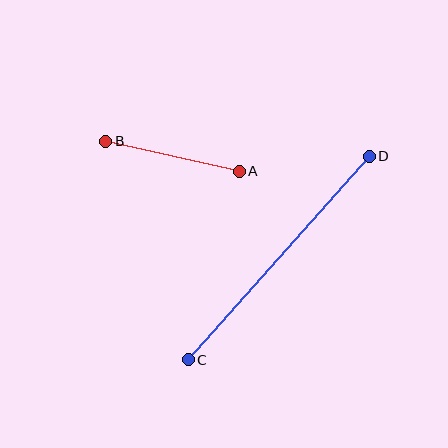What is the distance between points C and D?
The distance is approximately 272 pixels.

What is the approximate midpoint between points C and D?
The midpoint is at approximately (279, 258) pixels.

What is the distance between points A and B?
The distance is approximately 136 pixels.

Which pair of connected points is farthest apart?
Points C and D are farthest apart.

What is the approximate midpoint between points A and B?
The midpoint is at approximately (173, 156) pixels.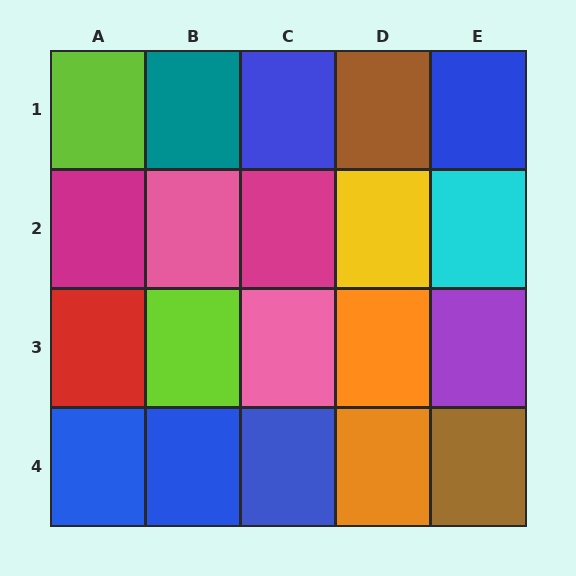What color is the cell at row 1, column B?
Teal.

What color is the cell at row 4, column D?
Orange.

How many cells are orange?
2 cells are orange.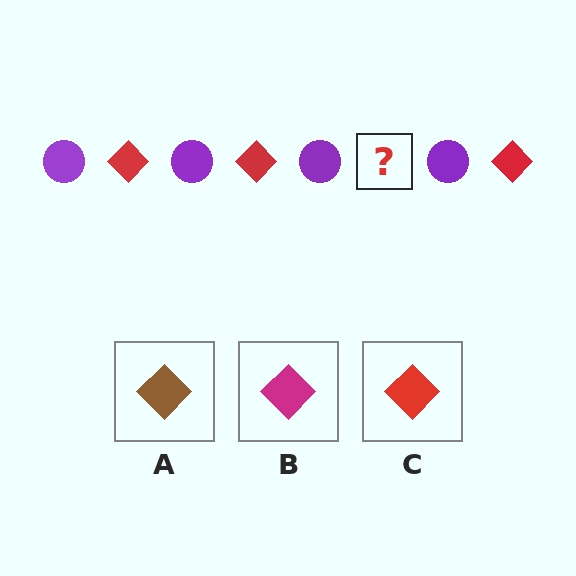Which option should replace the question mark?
Option C.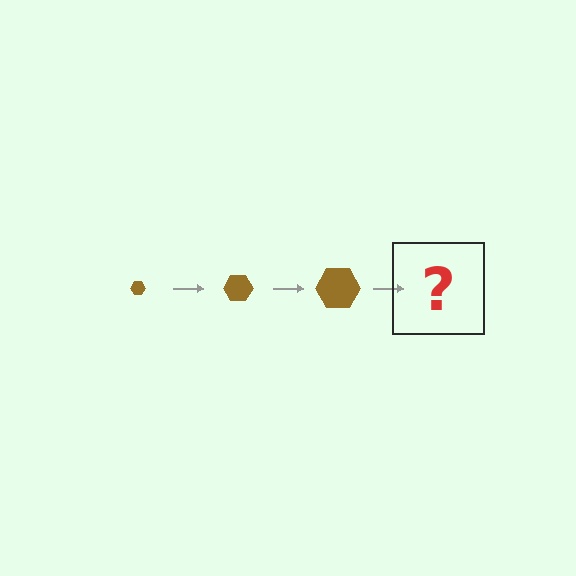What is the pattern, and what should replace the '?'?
The pattern is that the hexagon gets progressively larger each step. The '?' should be a brown hexagon, larger than the previous one.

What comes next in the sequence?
The next element should be a brown hexagon, larger than the previous one.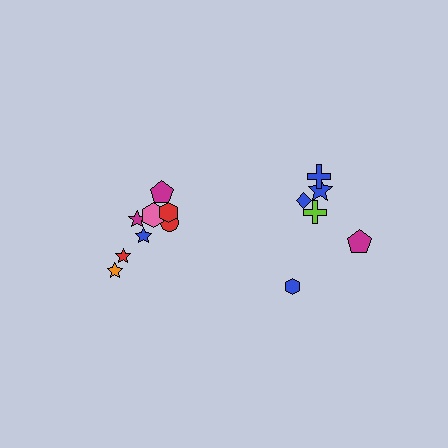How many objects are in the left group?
There are 8 objects.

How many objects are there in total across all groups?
There are 14 objects.